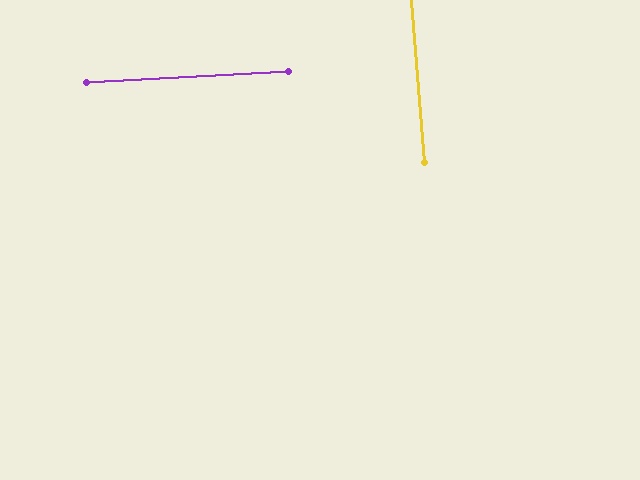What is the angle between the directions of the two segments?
Approximately 89 degrees.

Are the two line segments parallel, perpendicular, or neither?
Perpendicular — they meet at approximately 89°.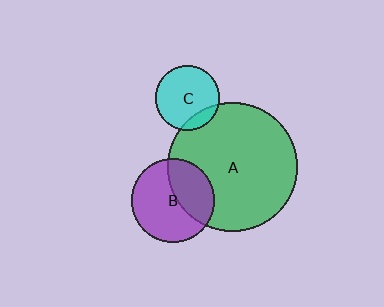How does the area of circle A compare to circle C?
Approximately 4.0 times.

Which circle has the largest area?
Circle A (green).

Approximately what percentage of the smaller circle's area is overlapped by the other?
Approximately 40%.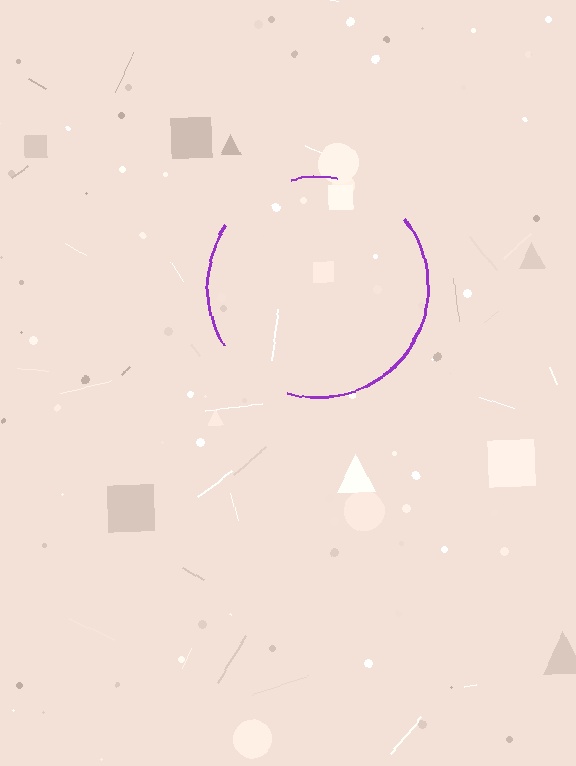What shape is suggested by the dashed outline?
The dashed outline suggests a circle.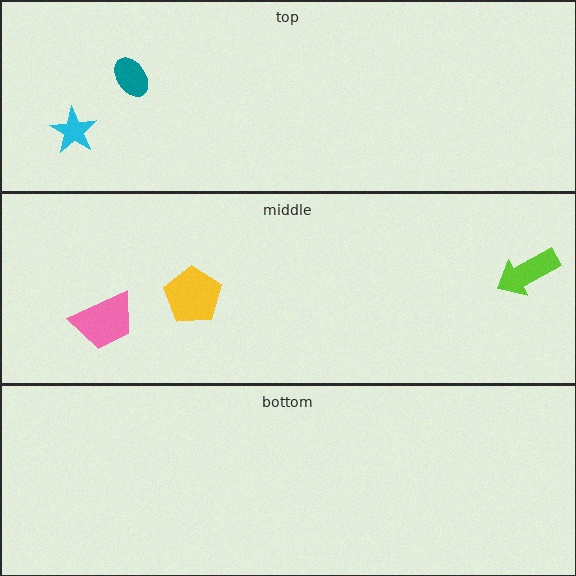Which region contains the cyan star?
The top region.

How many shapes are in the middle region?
3.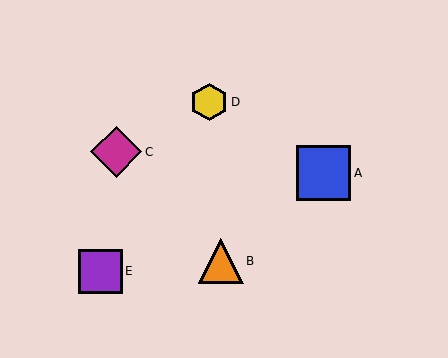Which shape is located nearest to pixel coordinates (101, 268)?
The purple square (labeled E) at (100, 271) is nearest to that location.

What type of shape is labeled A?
Shape A is a blue square.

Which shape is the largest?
The blue square (labeled A) is the largest.